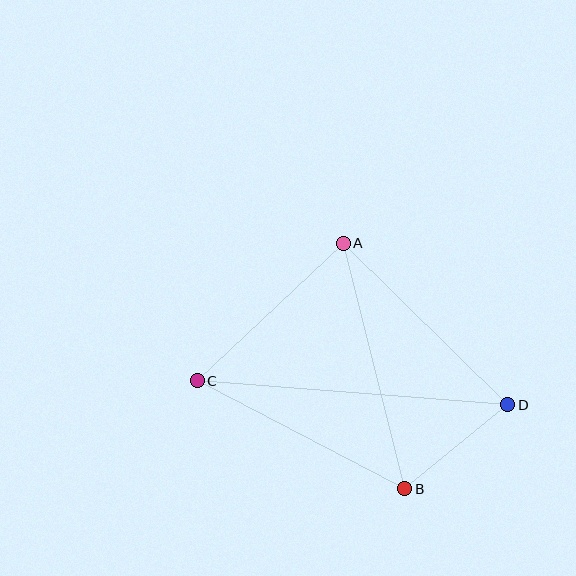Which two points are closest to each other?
Points B and D are closest to each other.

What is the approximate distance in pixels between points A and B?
The distance between A and B is approximately 253 pixels.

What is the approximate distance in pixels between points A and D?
The distance between A and D is approximately 231 pixels.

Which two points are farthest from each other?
Points C and D are farthest from each other.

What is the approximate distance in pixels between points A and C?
The distance between A and C is approximately 201 pixels.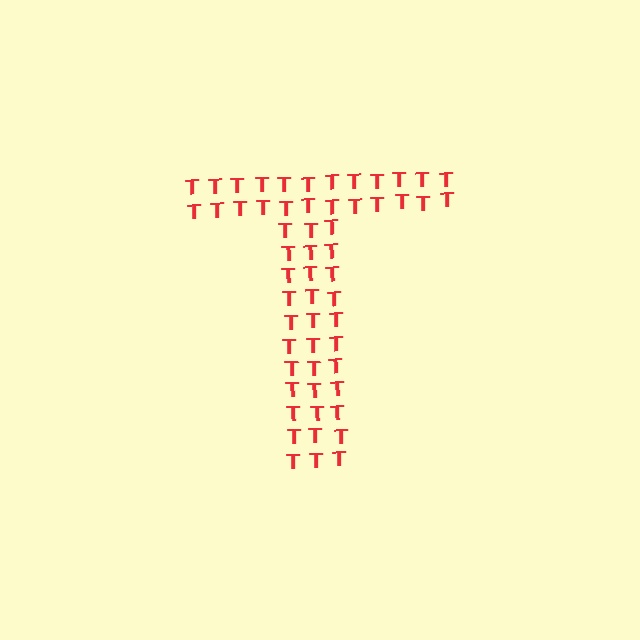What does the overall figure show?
The overall figure shows the letter T.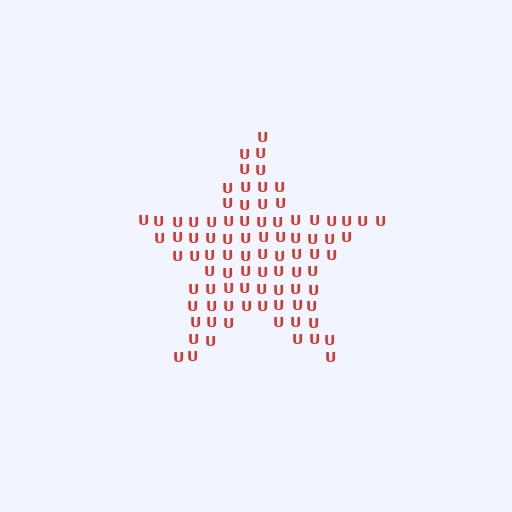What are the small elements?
The small elements are letter U's.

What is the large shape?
The large shape is a star.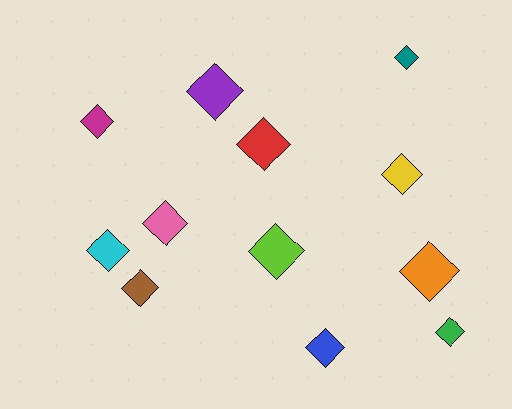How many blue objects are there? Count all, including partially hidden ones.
There is 1 blue object.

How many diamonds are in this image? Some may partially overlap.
There are 12 diamonds.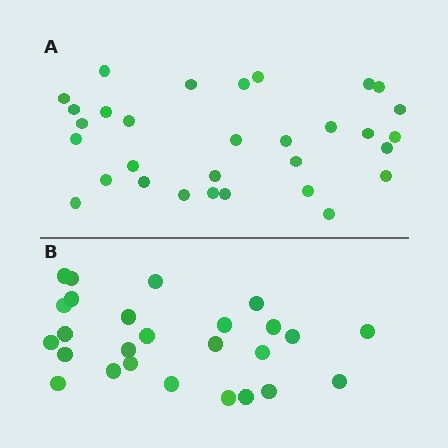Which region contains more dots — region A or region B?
Region A (the top region) has more dots.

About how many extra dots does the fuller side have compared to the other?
Region A has about 5 more dots than region B.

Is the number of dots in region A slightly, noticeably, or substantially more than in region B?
Region A has only slightly more — the two regions are fairly close. The ratio is roughly 1.2 to 1.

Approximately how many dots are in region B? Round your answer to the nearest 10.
About 30 dots. (The exact count is 26, which rounds to 30.)